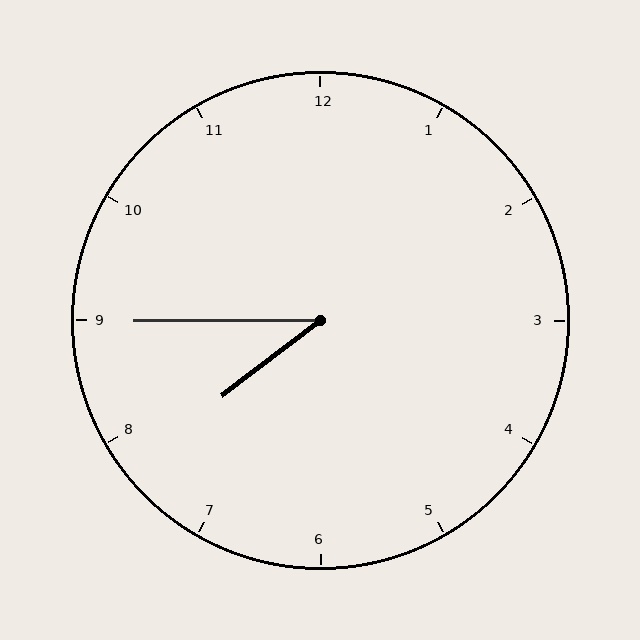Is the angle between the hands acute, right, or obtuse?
It is acute.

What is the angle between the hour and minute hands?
Approximately 38 degrees.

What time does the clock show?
7:45.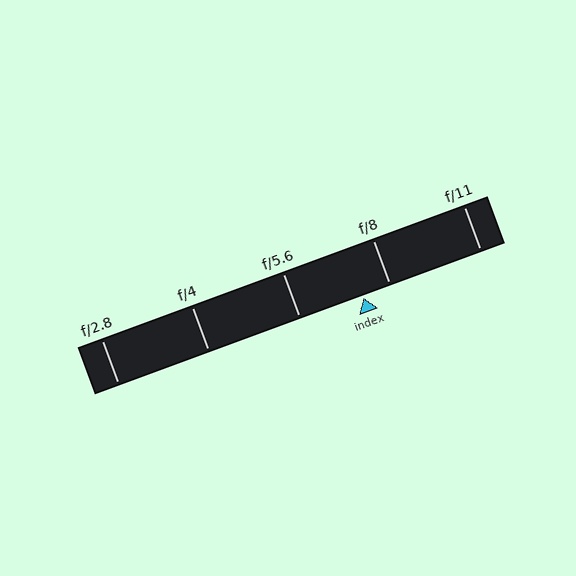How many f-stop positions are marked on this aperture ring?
There are 5 f-stop positions marked.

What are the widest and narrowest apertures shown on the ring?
The widest aperture shown is f/2.8 and the narrowest is f/11.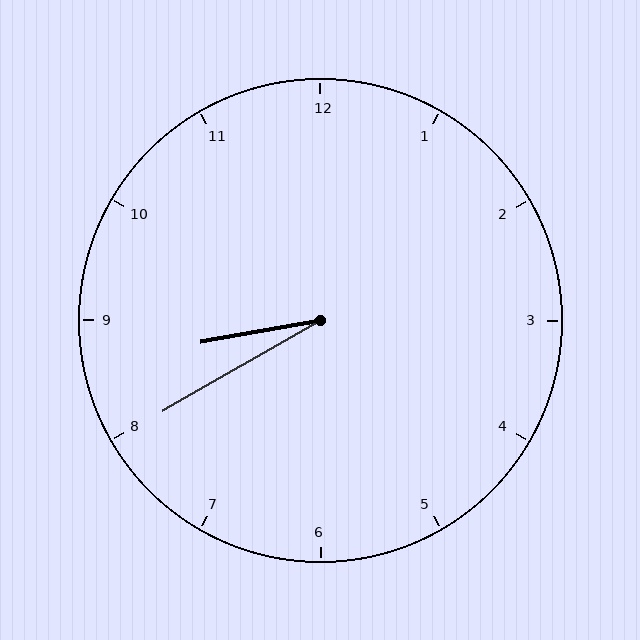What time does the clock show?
8:40.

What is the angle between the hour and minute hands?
Approximately 20 degrees.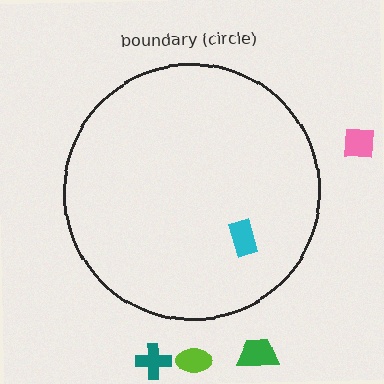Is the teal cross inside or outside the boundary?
Outside.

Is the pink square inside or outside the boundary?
Outside.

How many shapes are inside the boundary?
1 inside, 4 outside.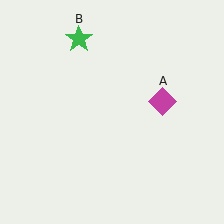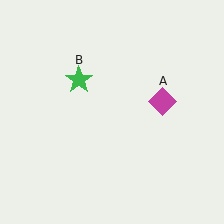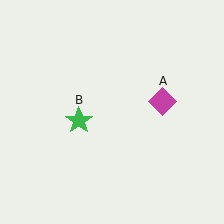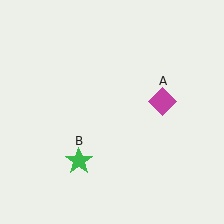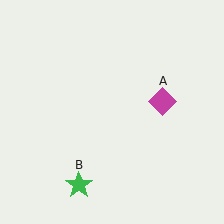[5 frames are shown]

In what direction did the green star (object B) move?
The green star (object B) moved down.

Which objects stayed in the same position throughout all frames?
Magenta diamond (object A) remained stationary.